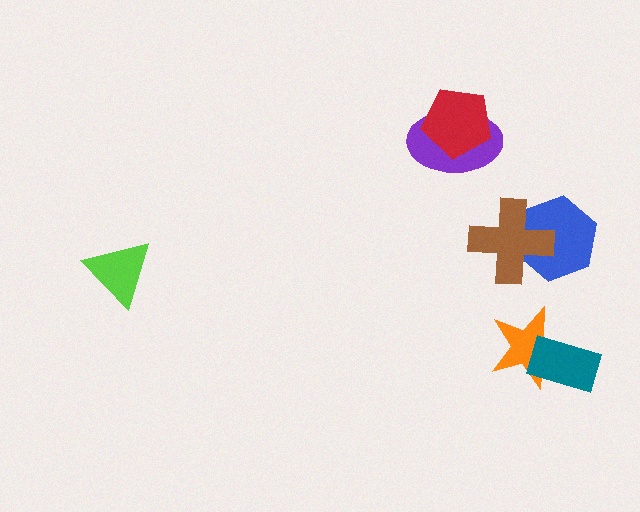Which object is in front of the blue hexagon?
The brown cross is in front of the blue hexagon.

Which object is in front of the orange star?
The teal rectangle is in front of the orange star.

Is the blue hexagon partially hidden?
Yes, it is partially covered by another shape.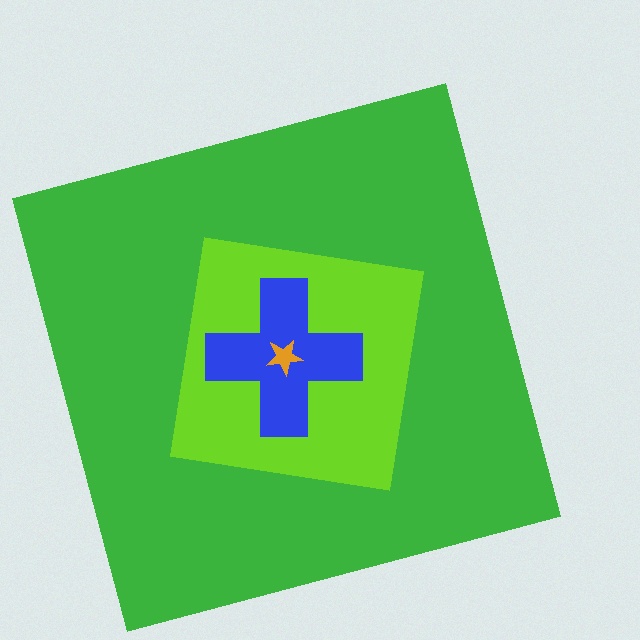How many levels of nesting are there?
4.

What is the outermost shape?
The green square.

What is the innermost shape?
The orange star.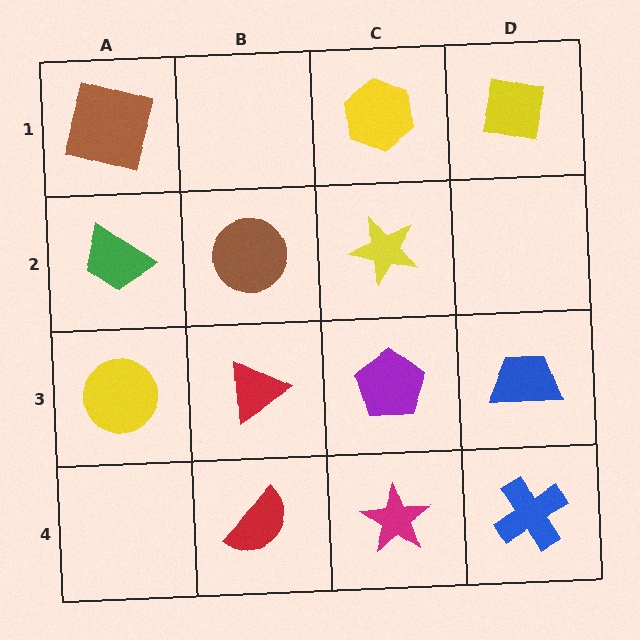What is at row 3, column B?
A red triangle.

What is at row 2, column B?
A brown circle.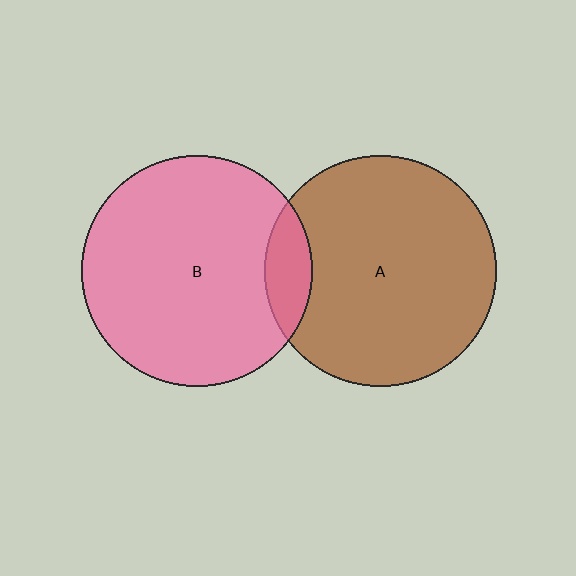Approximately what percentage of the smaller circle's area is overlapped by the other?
Approximately 10%.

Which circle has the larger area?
Circle A (brown).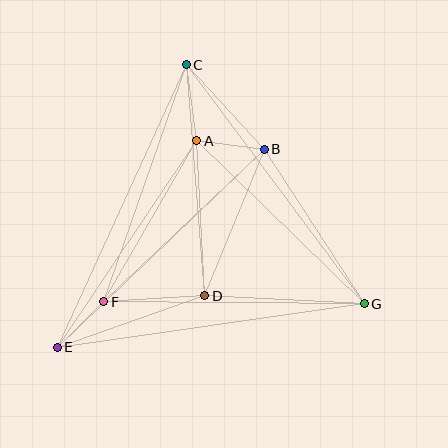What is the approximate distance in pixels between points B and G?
The distance between B and G is approximately 184 pixels.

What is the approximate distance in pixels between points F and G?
The distance between F and G is approximately 261 pixels.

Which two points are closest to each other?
Points E and F are closest to each other.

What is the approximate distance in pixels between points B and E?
The distance between B and E is approximately 286 pixels.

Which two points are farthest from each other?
Points C and E are farthest from each other.